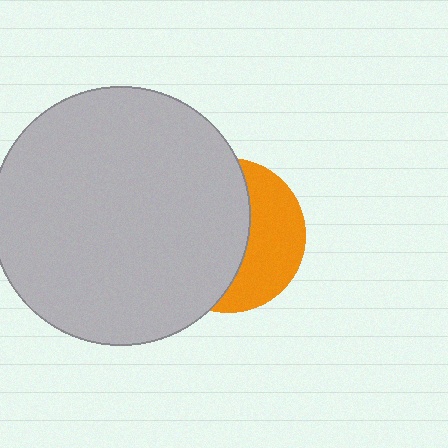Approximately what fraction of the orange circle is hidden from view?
Roughly 60% of the orange circle is hidden behind the light gray circle.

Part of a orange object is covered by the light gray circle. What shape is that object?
It is a circle.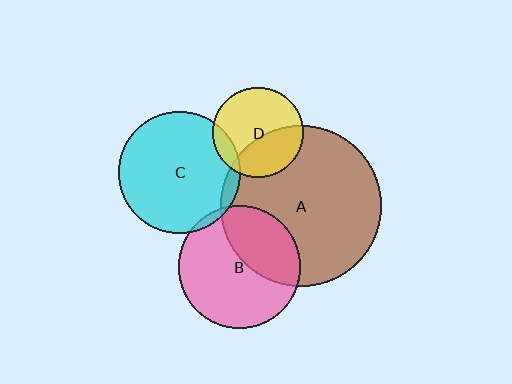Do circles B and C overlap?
Yes.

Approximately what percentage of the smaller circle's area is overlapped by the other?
Approximately 5%.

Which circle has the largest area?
Circle A (brown).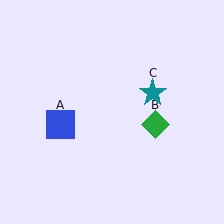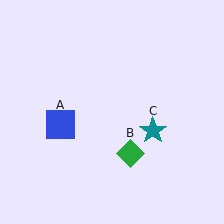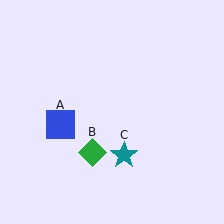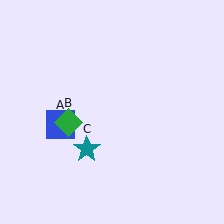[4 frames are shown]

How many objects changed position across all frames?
2 objects changed position: green diamond (object B), teal star (object C).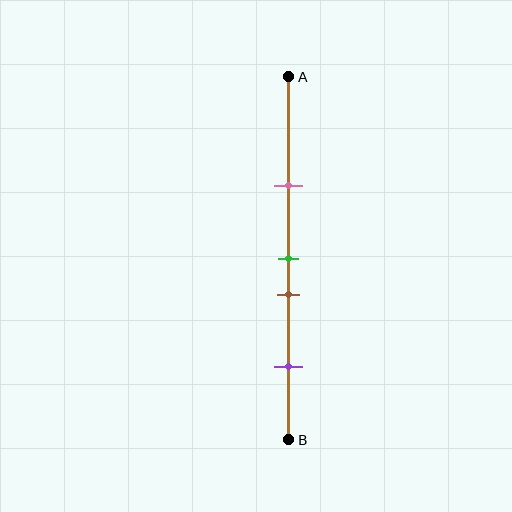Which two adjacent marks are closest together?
The green and brown marks are the closest adjacent pair.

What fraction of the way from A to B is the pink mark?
The pink mark is approximately 30% (0.3) of the way from A to B.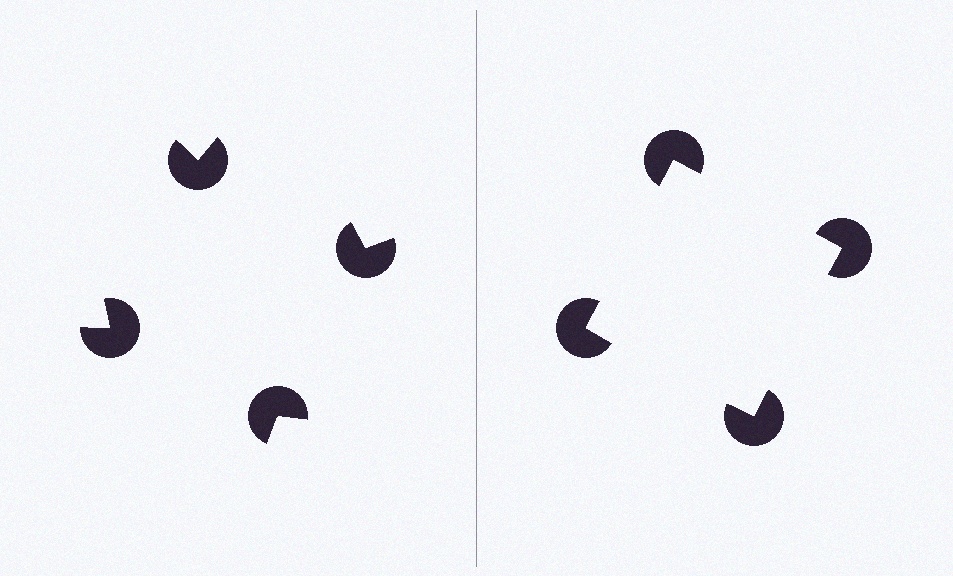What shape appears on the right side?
An illusory square.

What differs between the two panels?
The pac-man discs are positioned identically on both sides; only the wedge orientations differ. On the right they align to a square; on the left they are misaligned.